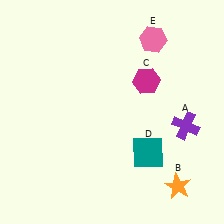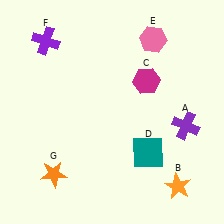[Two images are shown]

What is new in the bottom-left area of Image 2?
An orange star (G) was added in the bottom-left area of Image 2.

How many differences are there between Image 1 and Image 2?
There are 2 differences between the two images.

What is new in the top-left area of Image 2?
A purple cross (F) was added in the top-left area of Image 2.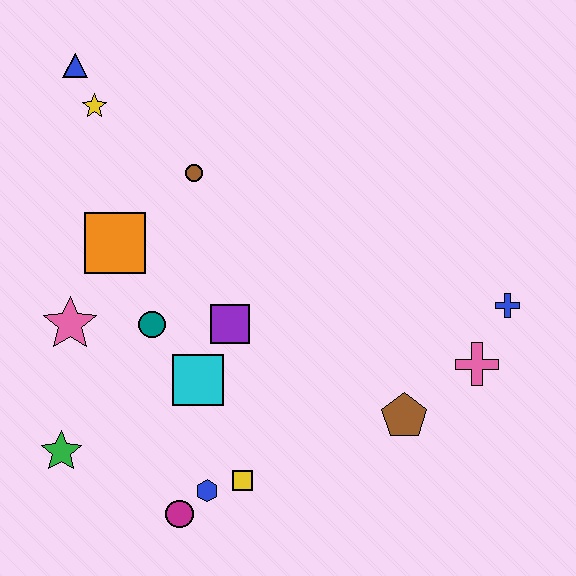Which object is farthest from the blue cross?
The blue triangle is farthest from the blue cross.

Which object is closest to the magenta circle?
The blue hexagon is closest to the magenta circle.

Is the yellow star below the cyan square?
No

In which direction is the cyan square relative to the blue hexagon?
The cyan square is above the blue hexagon.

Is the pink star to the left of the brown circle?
Yes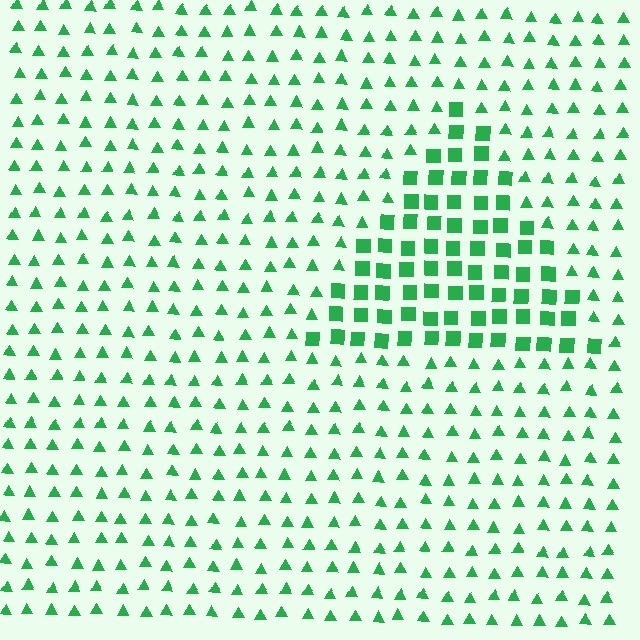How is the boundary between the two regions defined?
The boundary is defined by a change in element shape: squares inside vs. triangles outside. All elements share the same color and spacing.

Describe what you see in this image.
The image is filled with small green elements arranged in a uniform grid. A triangle-shaped region contains squares, while the surrounding area contains triangles. The boundary is defined purely by the change in element shape.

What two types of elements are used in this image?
The image uses squares inside the triangle region and triangles outside it.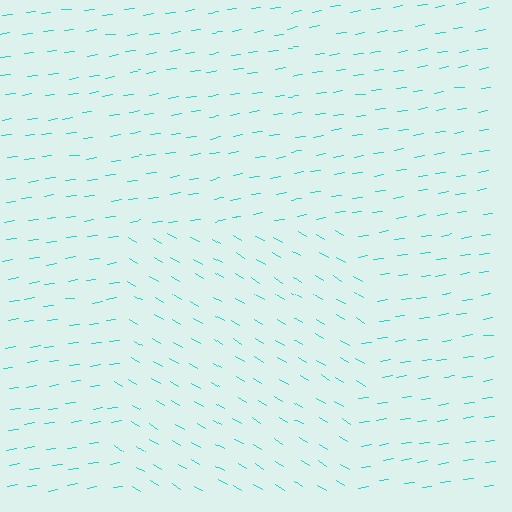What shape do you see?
I see a rectangle.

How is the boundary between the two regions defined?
The boundary is defined purely by a change in line orientation (approximately 40 degrees difference). All lines are the same color and thickness.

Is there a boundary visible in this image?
Yes, there is a texture boundary formed by a change in line orientation.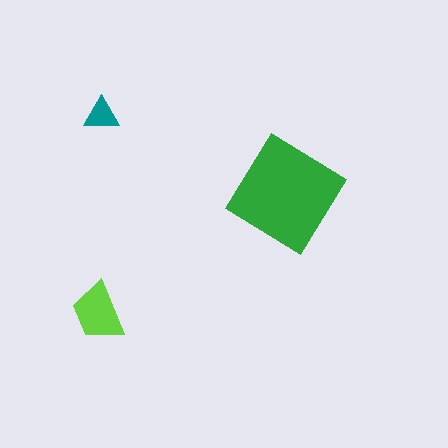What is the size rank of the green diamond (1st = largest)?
1st.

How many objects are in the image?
There are 3 objects in the image.